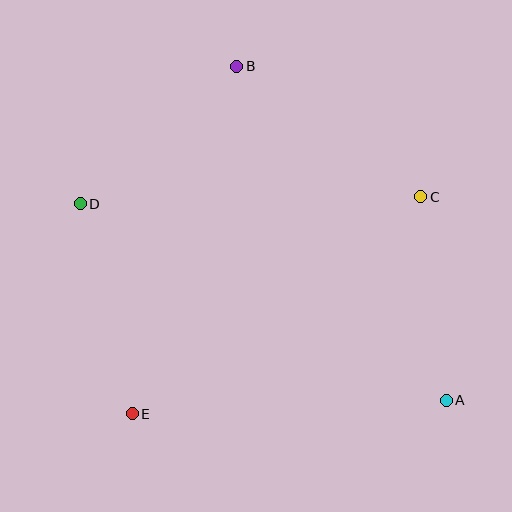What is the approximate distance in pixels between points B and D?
The distance between B and D is approximately 209 pixels.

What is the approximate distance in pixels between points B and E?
The distance between B and E is approximately 363 pixels.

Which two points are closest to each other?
Points A and C are closest to each other.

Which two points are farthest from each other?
Points A and D are farthest from each other.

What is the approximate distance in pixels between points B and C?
The distance between B and C is approximately 226 pixels.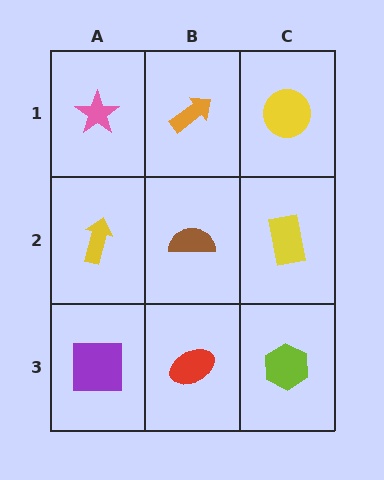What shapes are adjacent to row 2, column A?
A pink star (row 1, column A), a purple square (row 3, column A), a brown semicircle (row 2, column B).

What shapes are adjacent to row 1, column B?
A brown semicircle (row 2, column B), a pink star (row 1, column A), a yellow circle (row 1, column C).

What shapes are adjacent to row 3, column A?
A yellow arrow (row 2, column A), a red ellipse (row 3, column B).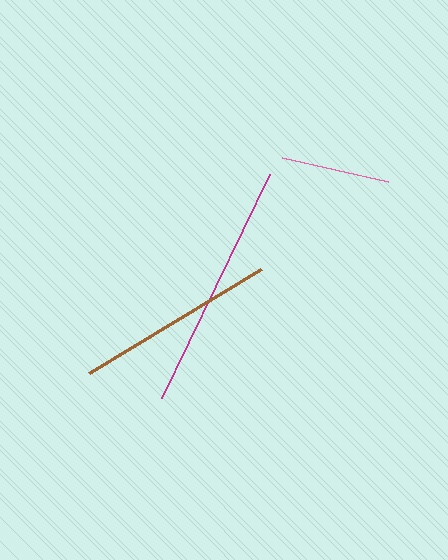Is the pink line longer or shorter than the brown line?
The brown line is longer than the pink line.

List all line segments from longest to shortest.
From longest to shortest: magenta, brown, pink.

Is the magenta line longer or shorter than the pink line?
The magenta line is longer than the pink line.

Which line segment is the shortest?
The pink line is the shortest at approximately 109 pixels.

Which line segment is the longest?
The magenta line is the longest at approximately 249 pixels.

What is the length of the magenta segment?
The magenta segment is approximately 249 pixels long.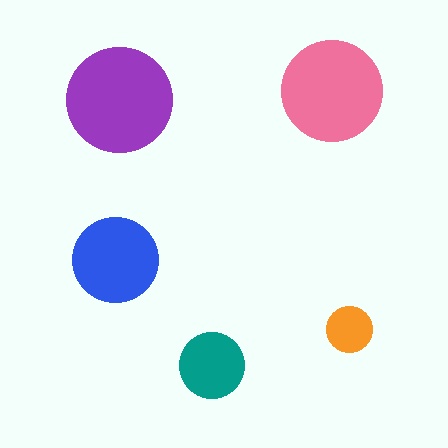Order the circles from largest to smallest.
the purple one, the pink one, the blue one, the teal one, the orange one.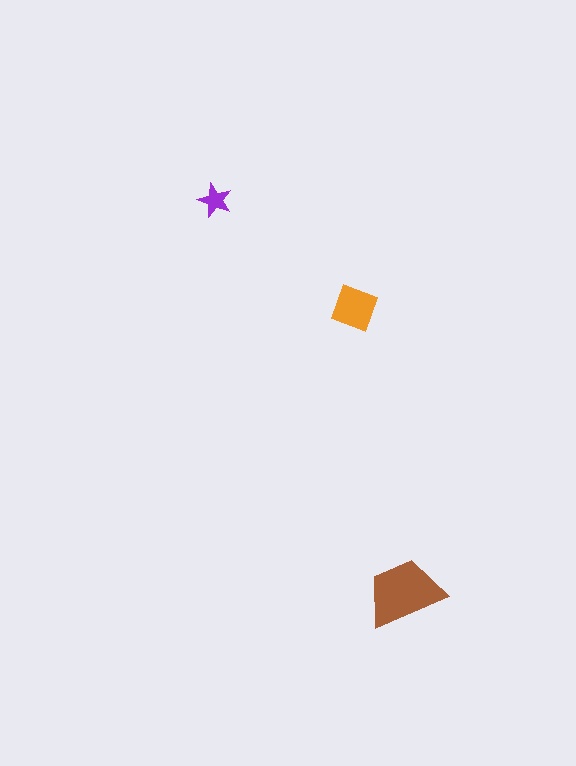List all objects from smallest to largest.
The purple star, the orange square, the brown trapezoid.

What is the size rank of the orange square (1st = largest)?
2nd.